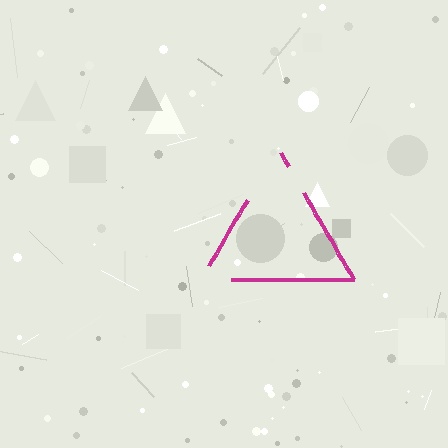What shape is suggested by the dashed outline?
The dashed outline suggests a triangle.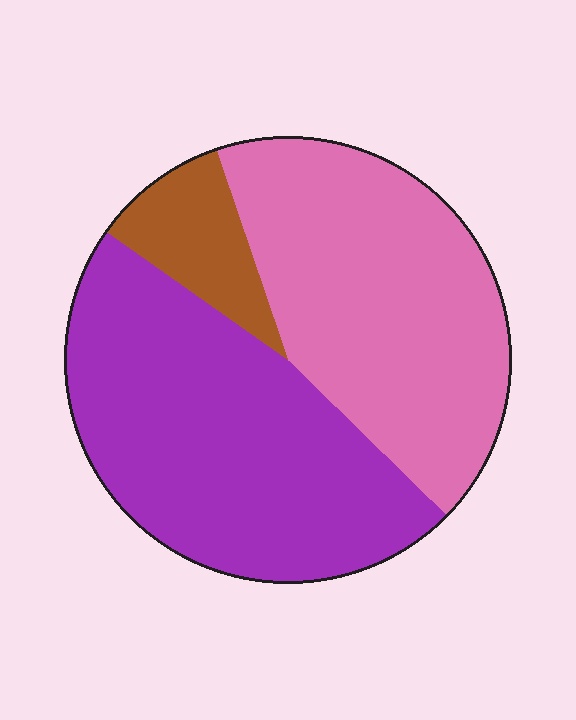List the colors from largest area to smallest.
From largest to smallest: purple, pink, brown.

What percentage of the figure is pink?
Pink takes up about two fifths (2/5) of the figure.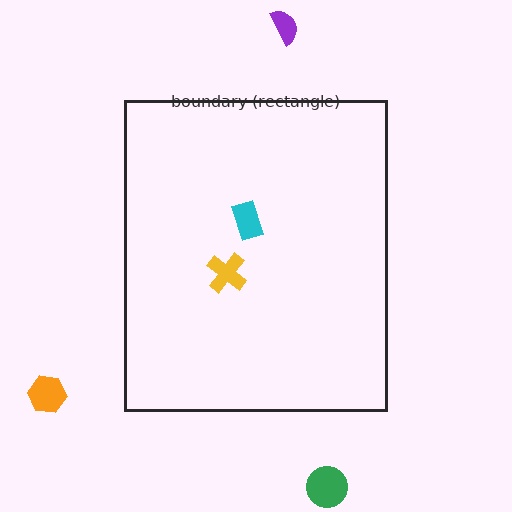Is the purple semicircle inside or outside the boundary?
Outside.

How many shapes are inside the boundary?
2 inside, 3 outside.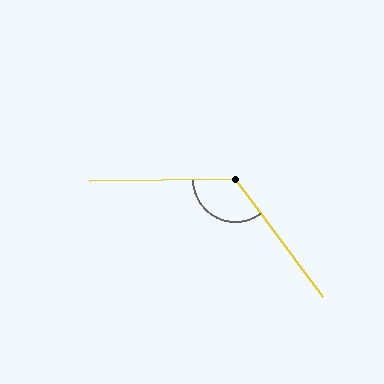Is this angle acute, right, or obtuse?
It is obtuse.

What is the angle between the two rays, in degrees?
Approximately 126 degrees.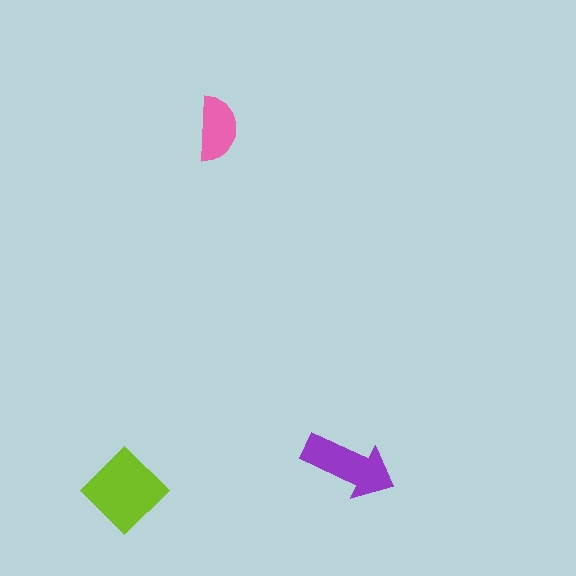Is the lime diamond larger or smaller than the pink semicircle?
Larger.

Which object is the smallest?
The pink semicircle.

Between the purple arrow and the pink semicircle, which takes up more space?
The purple arrow.